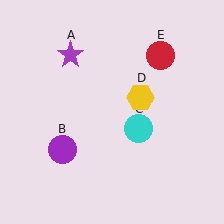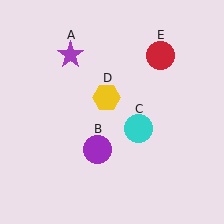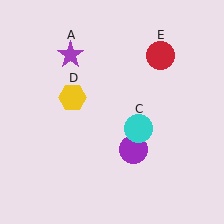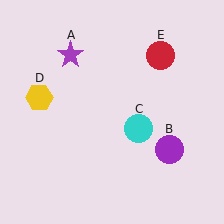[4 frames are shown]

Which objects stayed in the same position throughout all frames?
Purple star (object A) and cyan circle (object C) and red circle (object E) remained stationary.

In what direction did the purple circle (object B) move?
The purple circle (object B) moved right.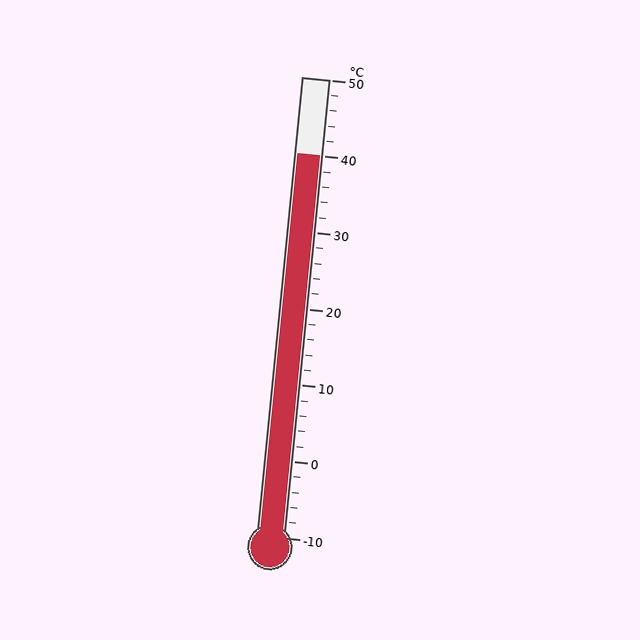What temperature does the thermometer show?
The thermometer shows approximately 40°C.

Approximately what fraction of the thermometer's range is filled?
The thermometer is filled to approximately 85% of its range.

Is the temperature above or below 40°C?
The temperature is at 40°C.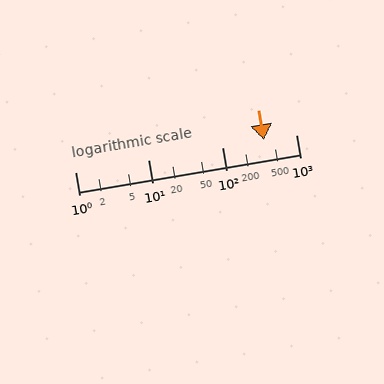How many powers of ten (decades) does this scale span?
The scale spans 3 decades, from 1 to 1000.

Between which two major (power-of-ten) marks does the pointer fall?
The pointer is between 100 and 1000.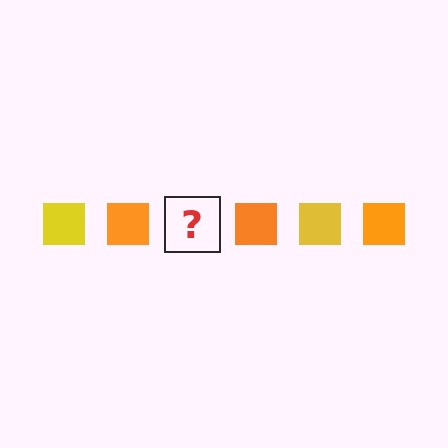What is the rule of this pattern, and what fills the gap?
The rule is that the pattern cycles through yellow, orange squares. The gap should be filled with a yellow square.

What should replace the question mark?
The question mark should be replaced with a yellow square.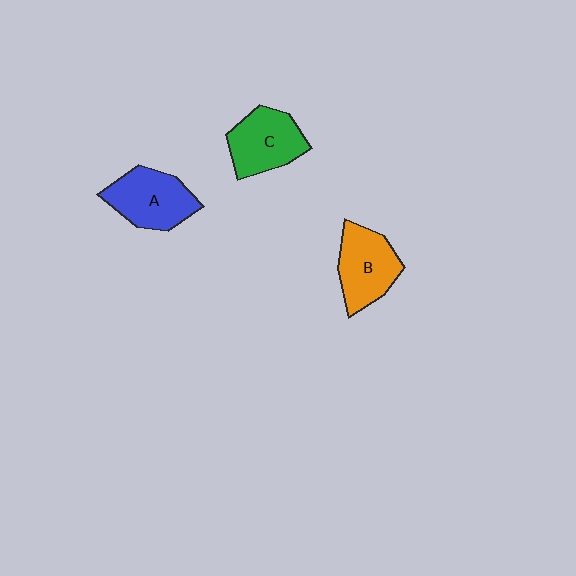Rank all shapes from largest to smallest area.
From largest to smallest: A (blue), B (orange), C (green).